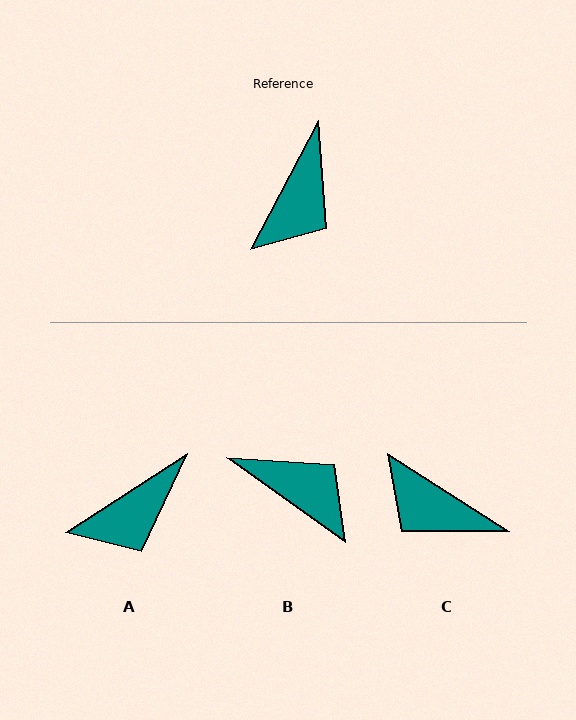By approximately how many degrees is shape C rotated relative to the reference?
Approximately 95 degrees clockwise.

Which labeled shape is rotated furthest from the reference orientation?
C, about 95 degrees away.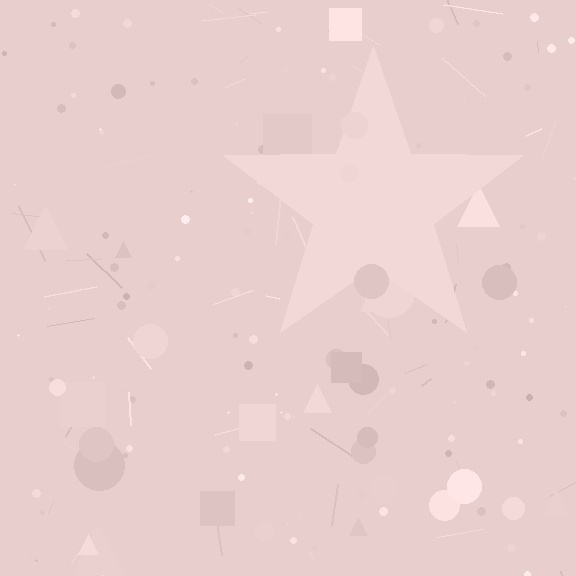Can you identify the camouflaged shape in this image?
The camouflaged shape is a star.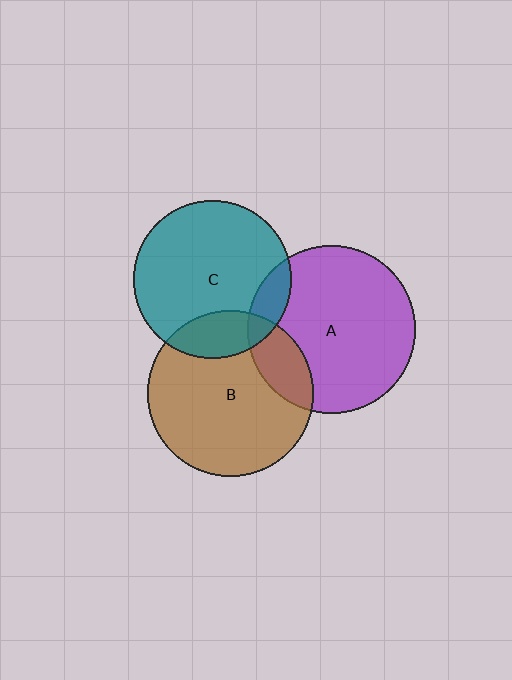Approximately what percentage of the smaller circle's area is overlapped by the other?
Approximately 10%.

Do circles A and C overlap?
Yes.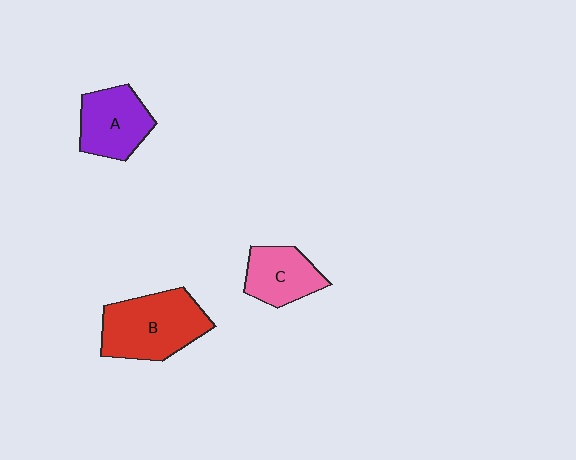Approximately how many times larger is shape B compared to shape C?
Approximately 1.6 times.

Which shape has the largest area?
Shape B (red).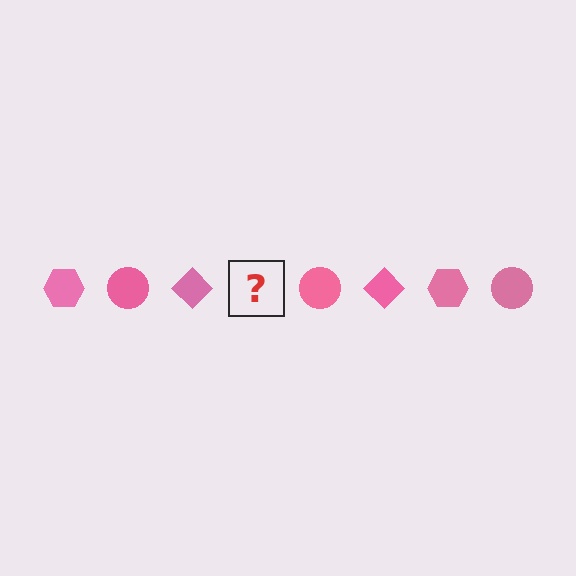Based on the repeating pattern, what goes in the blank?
The blank should be a pink hexagon.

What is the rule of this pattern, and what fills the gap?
The rule is that the pattern cycles through hexagon, circle, diamond shapes in pink. The gap should be filled with a pink hexagon.